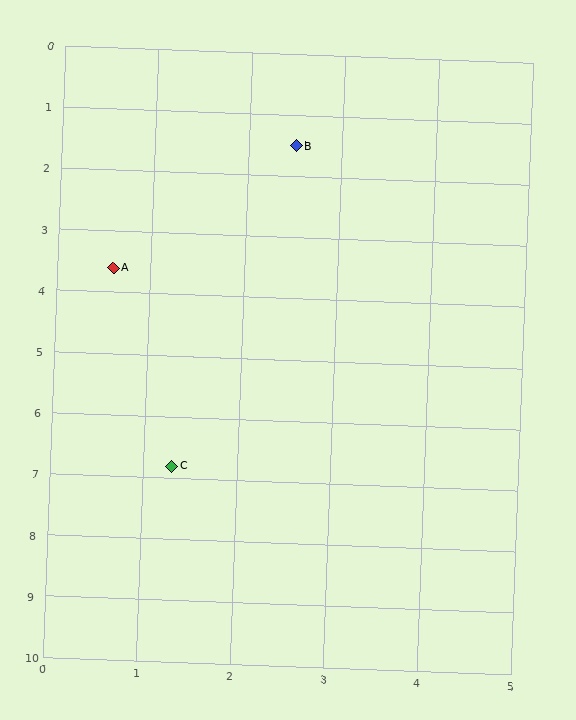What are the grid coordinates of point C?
Point C is at approximately (1.3, 6.8).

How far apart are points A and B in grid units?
Points A and B are about 2.8 grid units apart.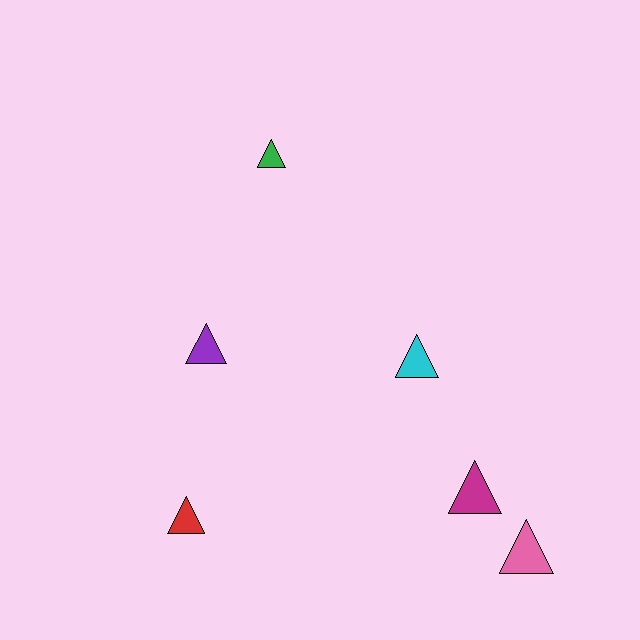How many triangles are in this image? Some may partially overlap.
There are 6 triangles.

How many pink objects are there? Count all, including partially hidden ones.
There is 1 pink object.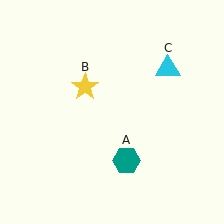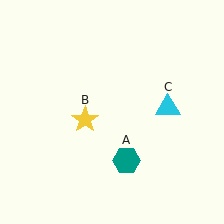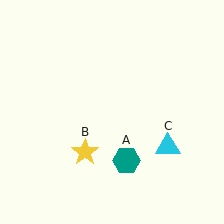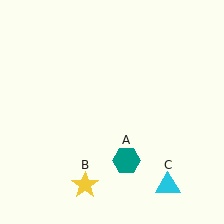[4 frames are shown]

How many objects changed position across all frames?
2 objects changed position: yellow star (object B), cyan triangle (object C).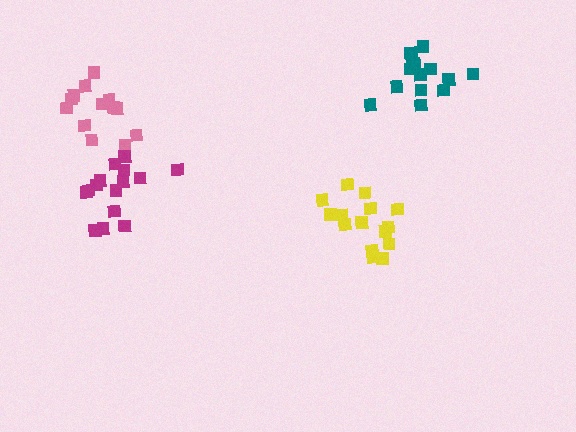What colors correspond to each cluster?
The clusters are colored: pink, magenta, teal, yellow.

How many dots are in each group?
Group 1: 13 dots, Group 2: 15 dots, Group 3: 14 dots, Group 4: 15 dots (57 total).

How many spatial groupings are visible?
There are 4 spatial groupings.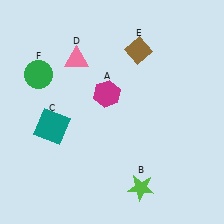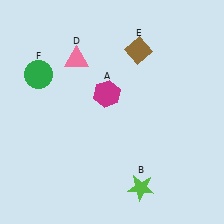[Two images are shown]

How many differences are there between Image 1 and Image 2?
There is 1 difference between the two images.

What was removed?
The teal square (C) was removed in Image 2.